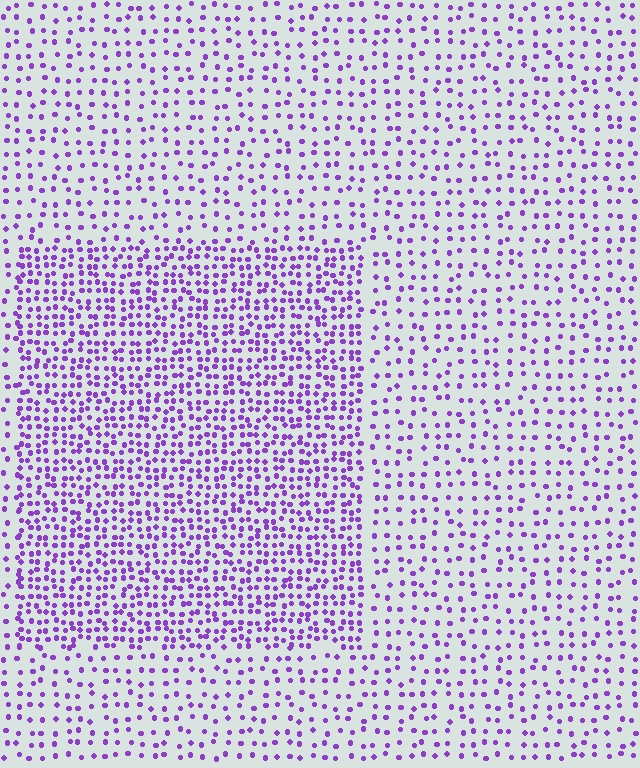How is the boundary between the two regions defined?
The boundary is defined by a change in element density (approximately 2.1x ratio). All elements are the same color, size, and shape.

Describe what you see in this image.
The image contains small purple elements arranged at two different densities. A rectangle-shaped region is visible where the elements are more densely packed than the surrounding area.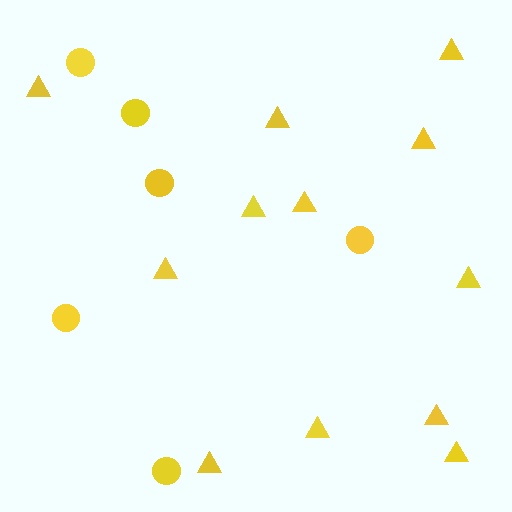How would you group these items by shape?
There are 2 groups: one group of triangles (12) and one group of circles (6).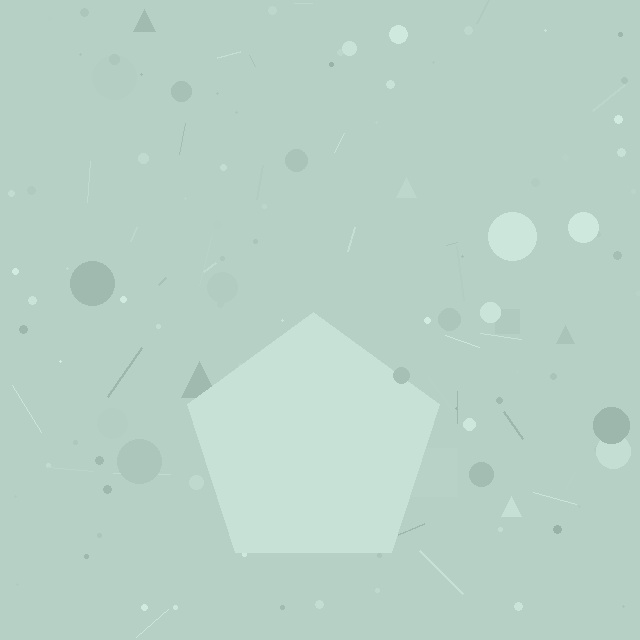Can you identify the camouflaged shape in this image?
The camouflaged shape is a pentagon.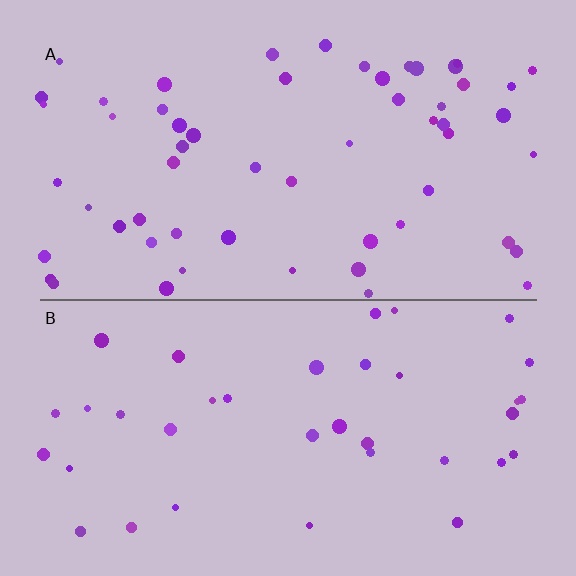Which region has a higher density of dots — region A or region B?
A (the top).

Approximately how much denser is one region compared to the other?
Approximately 1.5× — region A over region B.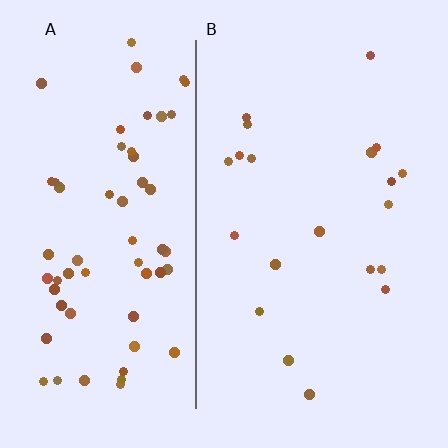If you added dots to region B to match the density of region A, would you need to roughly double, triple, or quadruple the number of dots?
Approximately triple.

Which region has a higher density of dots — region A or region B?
A (the left).